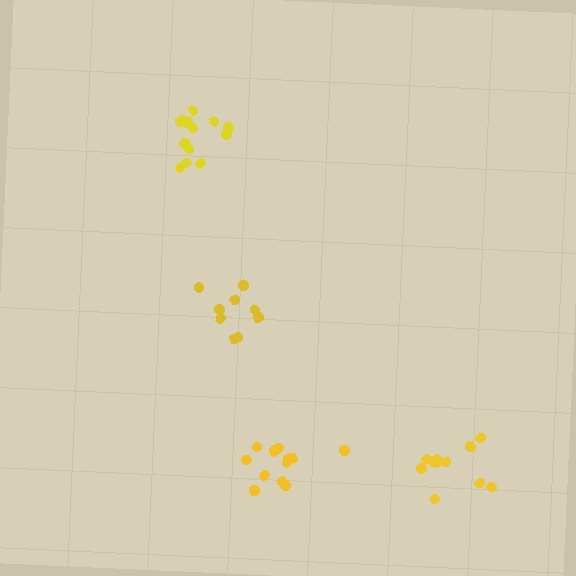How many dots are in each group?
Group 1: 13 dots, Group 2: 9 dots, Group 3: 11 dots, Group 4: 14 dots (47 total).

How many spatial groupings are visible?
There are 4 spatial groupings.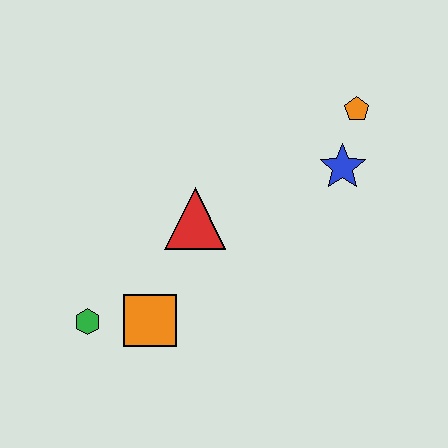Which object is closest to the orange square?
The green hexagon is closest to the orange square.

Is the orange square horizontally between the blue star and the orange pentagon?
No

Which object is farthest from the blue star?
The green hexagon is farthest from the blue star.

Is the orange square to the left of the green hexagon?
No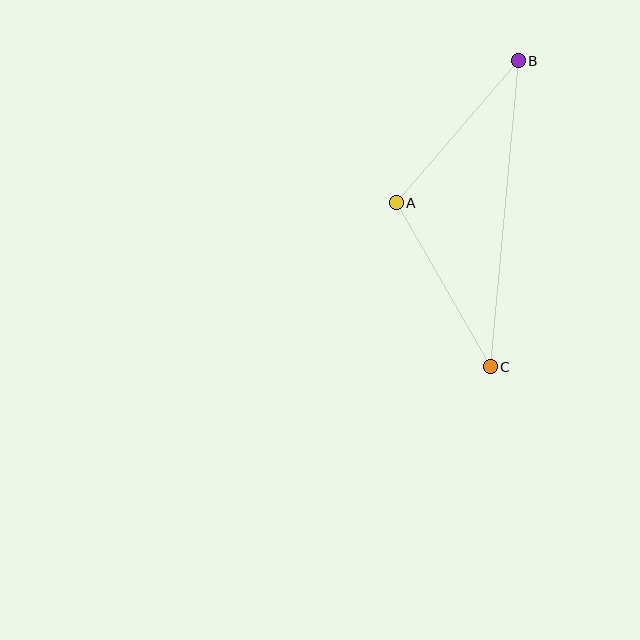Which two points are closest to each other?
Points A and B are closest to each other.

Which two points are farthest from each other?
Points B and C are farthest from each other.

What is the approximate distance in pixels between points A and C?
The distance between A and C is approximately 189 pixels.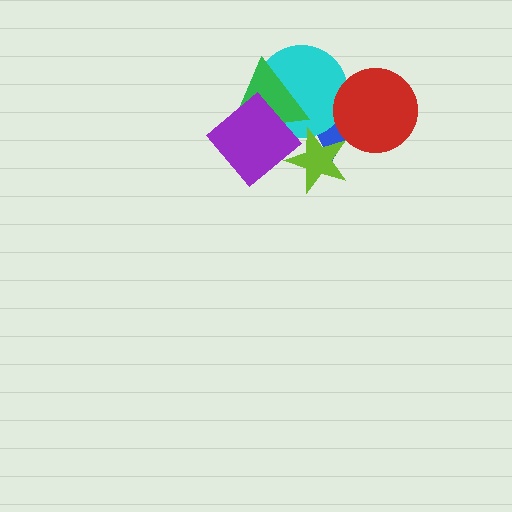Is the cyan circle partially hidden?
Yes, it is partially covered by another shape.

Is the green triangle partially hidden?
Yes, it is partially covered by another shape.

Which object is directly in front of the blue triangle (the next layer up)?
The cyan circle is directly in front of the blue triangle.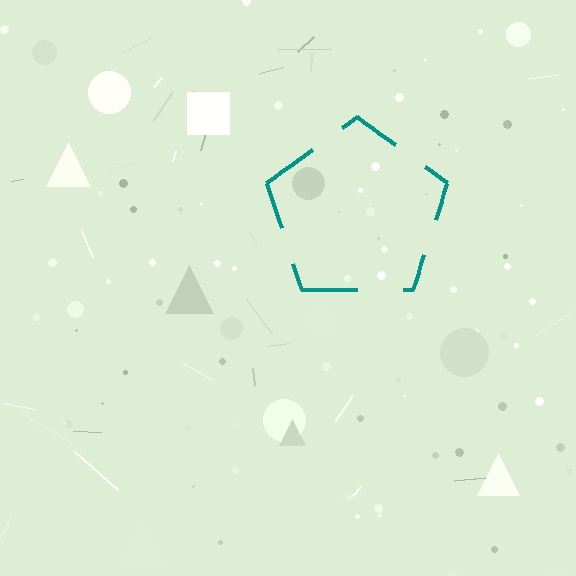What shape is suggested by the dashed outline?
The dashed outline suggests a pentagon.